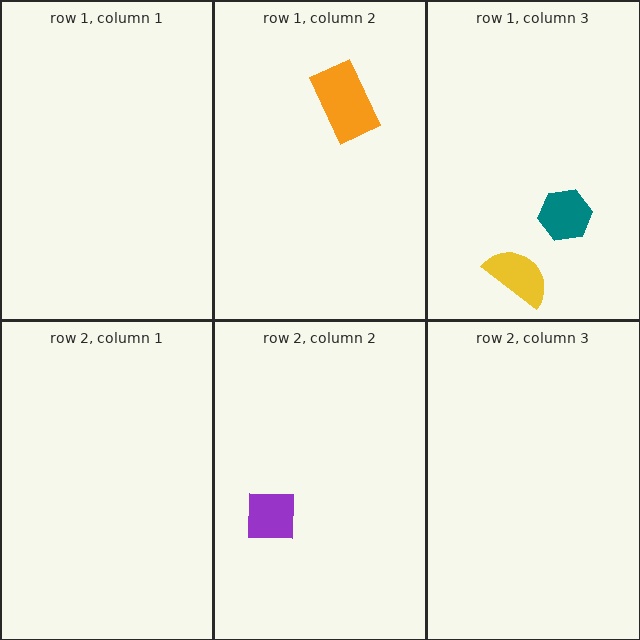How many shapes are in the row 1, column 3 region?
2.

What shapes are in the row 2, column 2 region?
The purple square.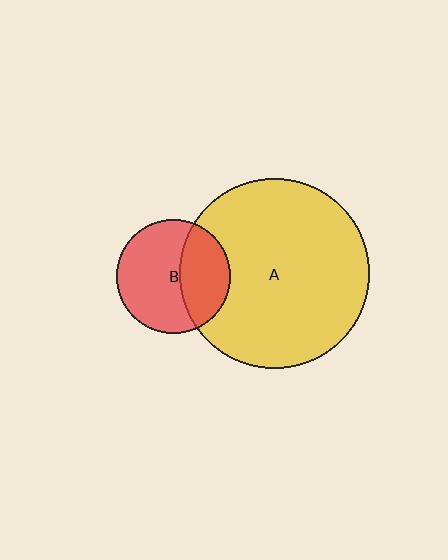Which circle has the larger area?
Circle A (yellow).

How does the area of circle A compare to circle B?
Approximately 2.8 times.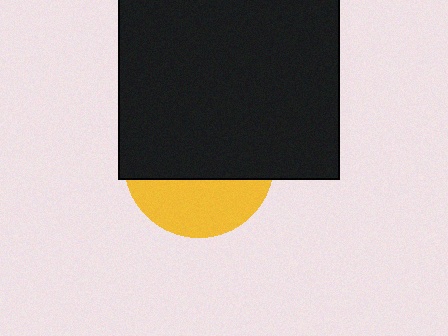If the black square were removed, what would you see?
You would see the complete yellow circle.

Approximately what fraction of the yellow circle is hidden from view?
Roughly 64% of the yellow circle is hidden behind the black square.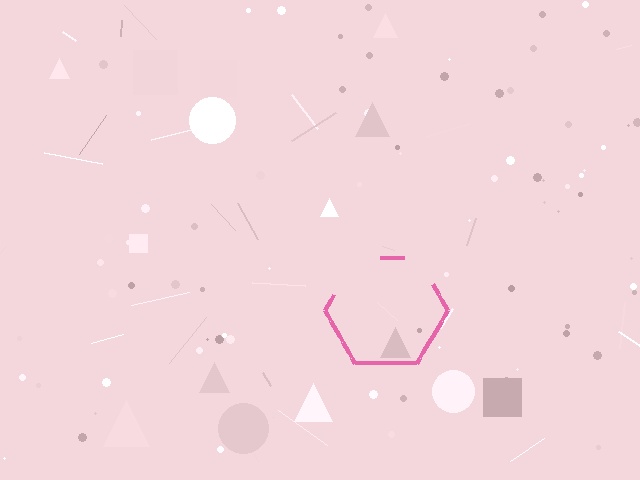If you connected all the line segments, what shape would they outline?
They would outline a hexagon.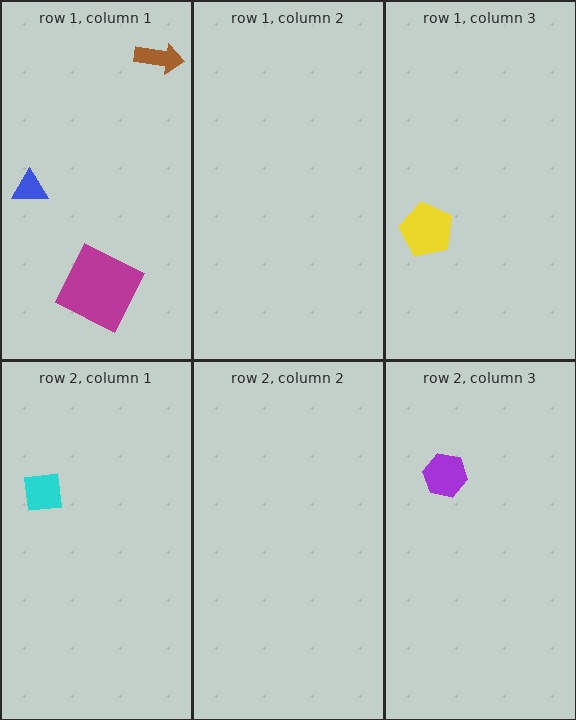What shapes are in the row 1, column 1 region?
The magenta square, the blue triangle, the brown arrow.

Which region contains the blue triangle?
The row 1, column 1 region.